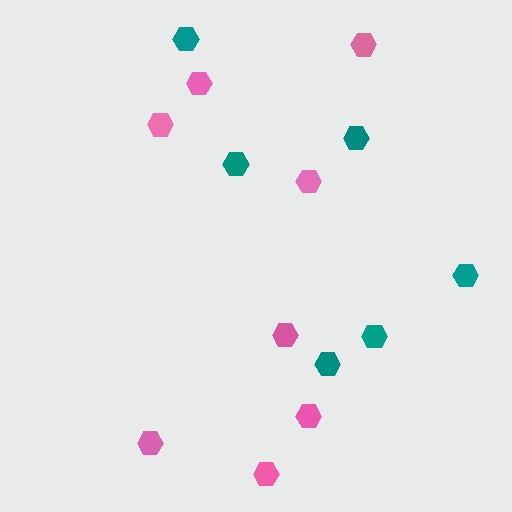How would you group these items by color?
There are 2 groups: one group of teal hexagons (6) and one group of pink hexagons (8).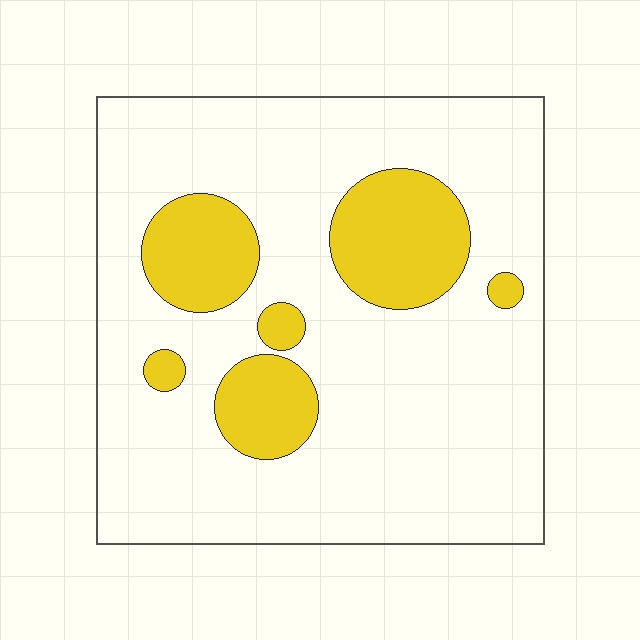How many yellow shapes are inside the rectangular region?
6.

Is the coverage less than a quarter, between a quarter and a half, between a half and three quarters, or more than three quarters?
Less than a quarter.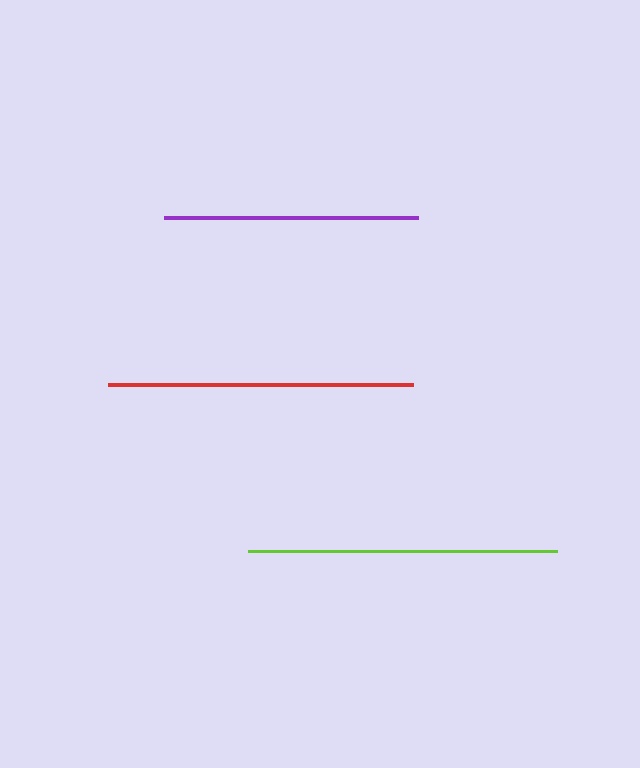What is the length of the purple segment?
The purple segment is approximately 254 pixels long.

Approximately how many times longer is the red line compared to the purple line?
The red line is approximately 1.2 times the length of the purple line.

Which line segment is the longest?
The lime line is the longest at approximately 309 pixels.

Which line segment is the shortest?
The purple line is the shortest at approximately 254 pixels.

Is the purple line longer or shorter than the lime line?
The lime line is longer than the purple line.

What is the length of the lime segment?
The lime segment is approximately 309 pixels long.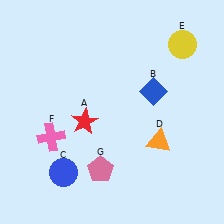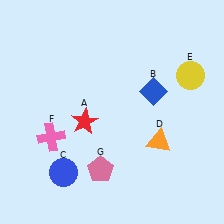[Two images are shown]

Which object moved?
The yellow circle (E) moved down.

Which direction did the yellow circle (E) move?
The yellow circle (E) moved down.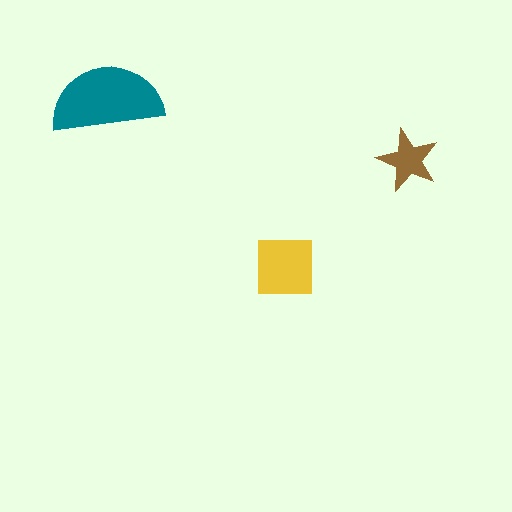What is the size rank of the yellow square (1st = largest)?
2nd.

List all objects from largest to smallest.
The teal semicircle, the yellow square, the brown star.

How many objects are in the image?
There are 3 objects in the image.